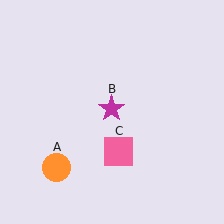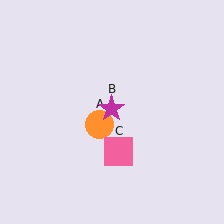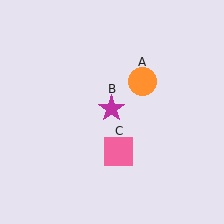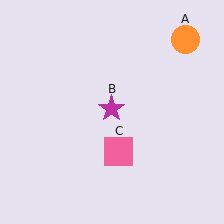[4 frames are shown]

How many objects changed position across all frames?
1 object changed position: orange circle (object A).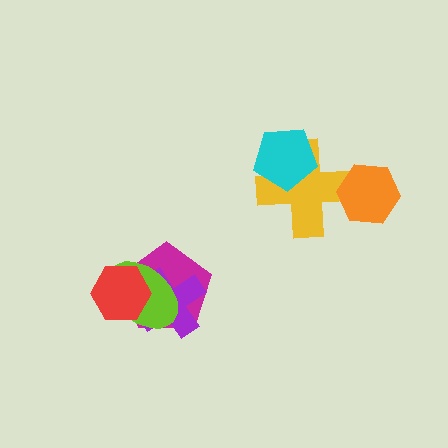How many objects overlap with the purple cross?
3 objects overlap with the purple cross.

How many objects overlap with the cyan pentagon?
1 object overlaps with the cyan pentagon.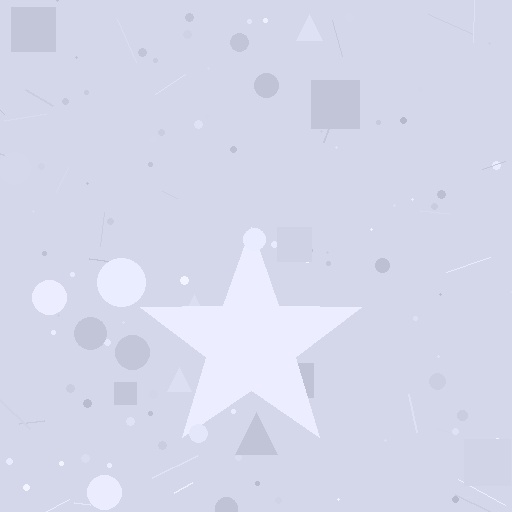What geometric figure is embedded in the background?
A star is embedded in the background.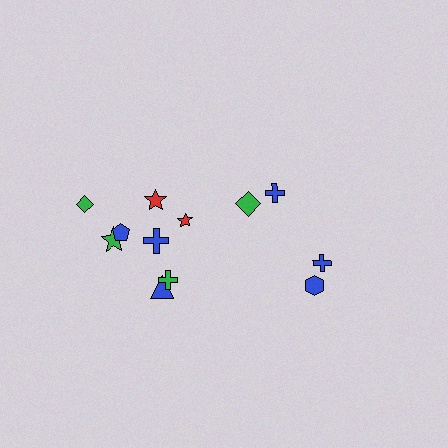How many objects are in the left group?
There are 8 objects.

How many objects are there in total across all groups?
There are 12 objects.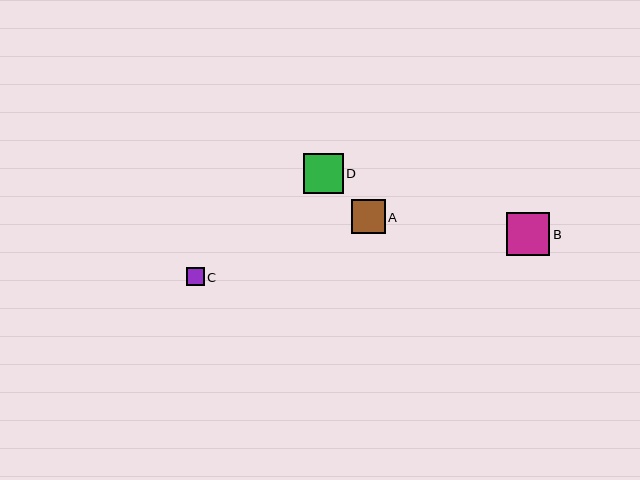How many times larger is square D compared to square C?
Square D is approximately 2.2 times the size of square C.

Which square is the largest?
Square B is the largest with a size of approximately 43 pixels.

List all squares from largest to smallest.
From largest to smallest: B, D, A, C.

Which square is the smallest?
Square C is the smallest with a size of approximately 18 pixels.